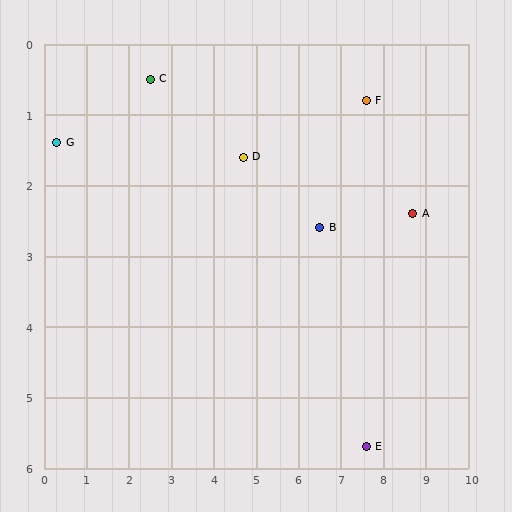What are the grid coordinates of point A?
Point A is at approximately (8.7, 2.4).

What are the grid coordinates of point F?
Point F is at approximately (7.6, 0.8).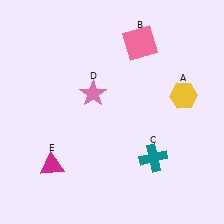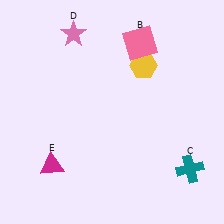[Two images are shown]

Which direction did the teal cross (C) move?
The teal cross (C) moved right.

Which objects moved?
The objects that moved are: the yellow hexagon (A), the teal cross (C), the pink star (D).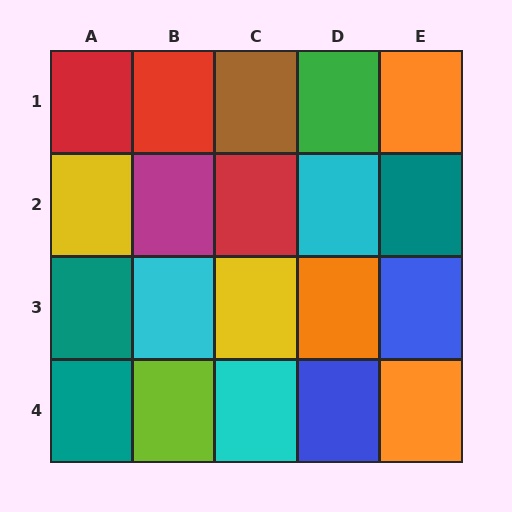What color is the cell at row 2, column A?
Yellow.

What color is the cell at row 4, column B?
Lime.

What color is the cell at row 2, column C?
Red.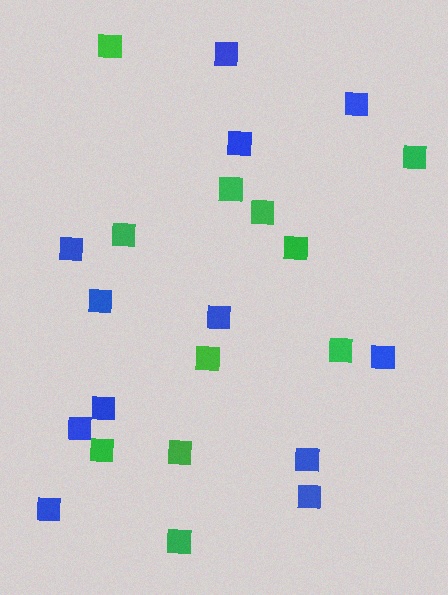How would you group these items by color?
There are 2 groups: one group of green squares (11) and one group of blue squares (12).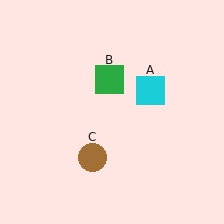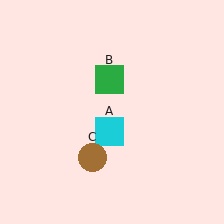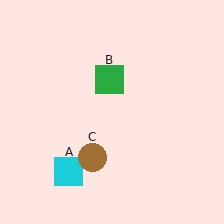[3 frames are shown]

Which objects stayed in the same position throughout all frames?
Green square (object B) and brown circle (object C) remained stationary.